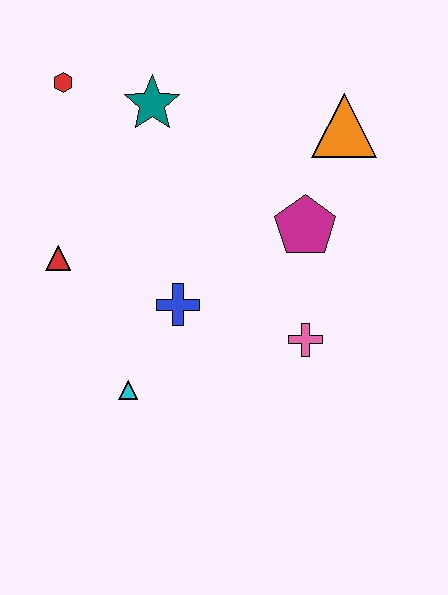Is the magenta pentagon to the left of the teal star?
No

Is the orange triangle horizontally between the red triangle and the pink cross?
No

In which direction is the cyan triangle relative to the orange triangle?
The cyan triangle is below the orange triangle.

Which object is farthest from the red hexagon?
The pink cross is farthest from the red hexagon.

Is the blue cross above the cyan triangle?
Yes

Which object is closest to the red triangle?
The blue cross is closest to the red triangle.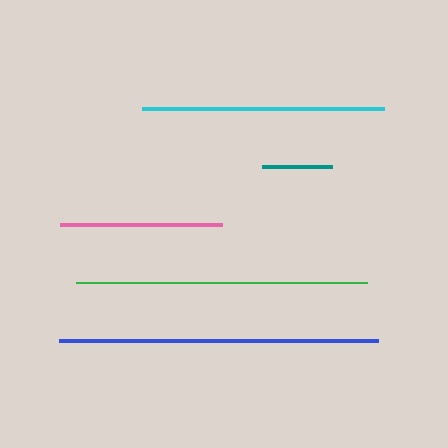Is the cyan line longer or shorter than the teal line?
The cyan line is longer than the teal line.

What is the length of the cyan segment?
The cyan segment is approximately 242 pixels long.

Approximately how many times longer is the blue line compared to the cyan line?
The blue line is approximately 1.3 times the length of the cyan line.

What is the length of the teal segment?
The teal segment is approximately 70 pixels long.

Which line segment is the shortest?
The teal line is the shortest at approximately 70 pixels.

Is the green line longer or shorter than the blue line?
The blue line is longer than the green line.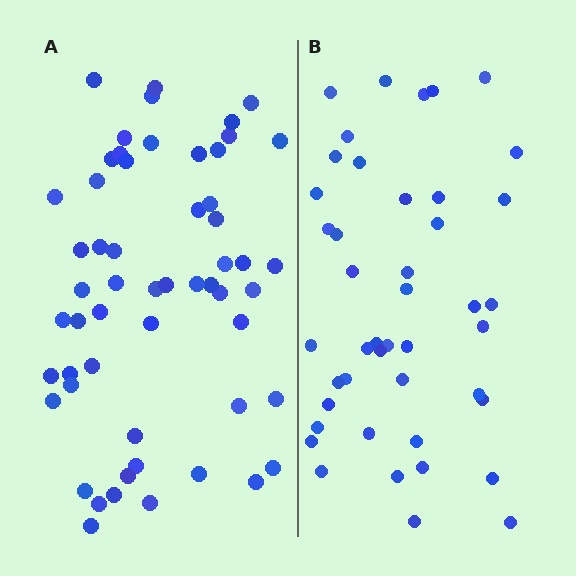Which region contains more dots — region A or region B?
Region A (the left region) has more dots.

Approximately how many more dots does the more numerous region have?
Region A has roughly 12 or so more dots than region B.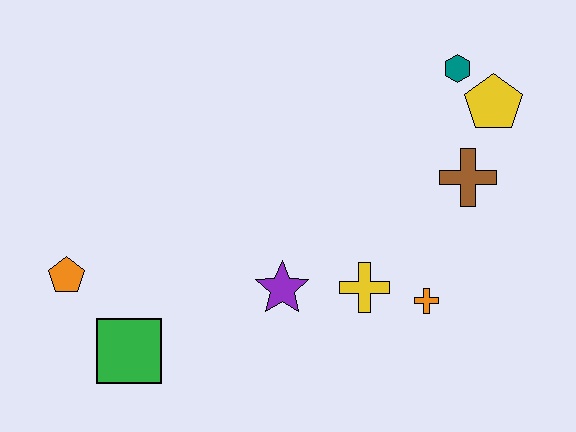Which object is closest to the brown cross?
The yellow pentagon is closest to the brown cross.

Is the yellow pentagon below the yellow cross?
No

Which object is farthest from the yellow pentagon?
The orange pentagon is farthest from the yellow pentagon.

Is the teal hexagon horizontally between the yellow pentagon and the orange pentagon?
Yes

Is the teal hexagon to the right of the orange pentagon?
Yes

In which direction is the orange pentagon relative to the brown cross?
The orange pentagon is to the left of the brown cross.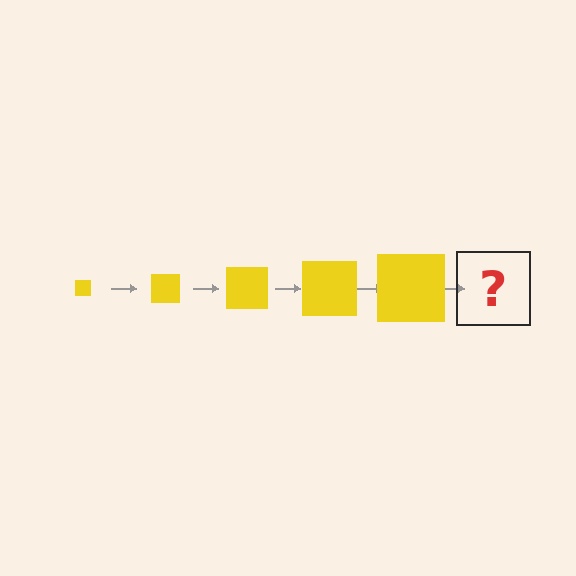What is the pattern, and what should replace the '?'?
The pattern is that the square gets progressively larger each step. The '?' should be a yellow square, larger than the previous one.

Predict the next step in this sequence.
The next step is a yellow square, larger than the previous one.